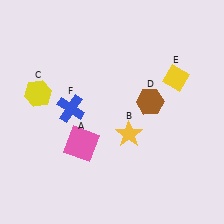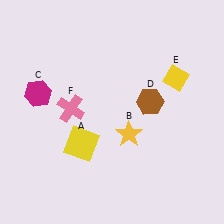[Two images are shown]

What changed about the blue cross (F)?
In Image 1, F is blue. In Image 2, it changed to pink.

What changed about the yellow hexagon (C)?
In Image 1, C is yellow. In Image 2, it changed to magenta.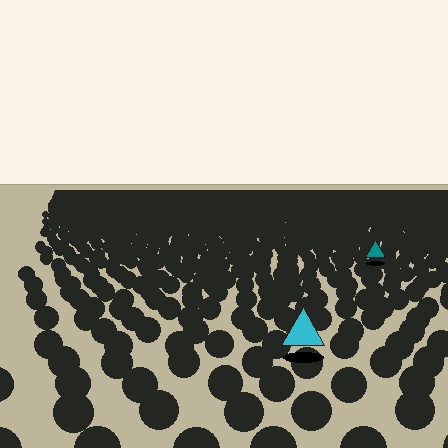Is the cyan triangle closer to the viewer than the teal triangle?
Yes. The cyan triangle is closer — you can tell from the texture gradient: the ground texture is coarser near it.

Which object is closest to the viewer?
The cyan triangle is closest. The texture marks near it are larger and more spread out.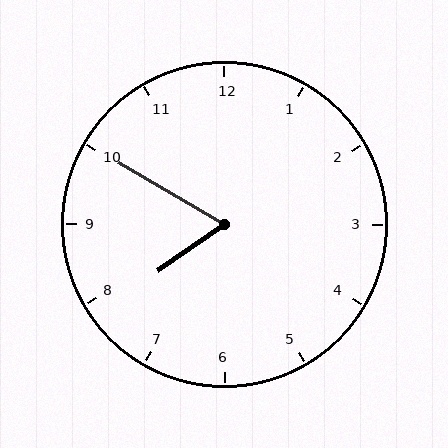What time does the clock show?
7:50.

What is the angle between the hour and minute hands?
Approximately 65 degrees.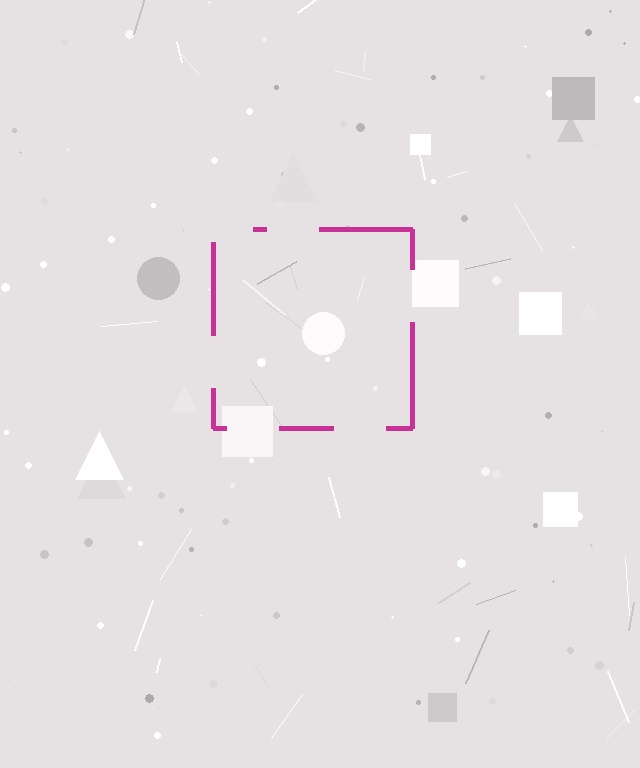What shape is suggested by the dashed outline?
The dashed outline suggests a square.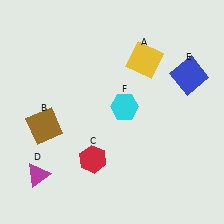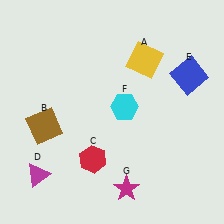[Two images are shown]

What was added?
A magenta star (G) was added in Image 2.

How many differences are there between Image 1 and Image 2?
There is 1 difference between the two images.